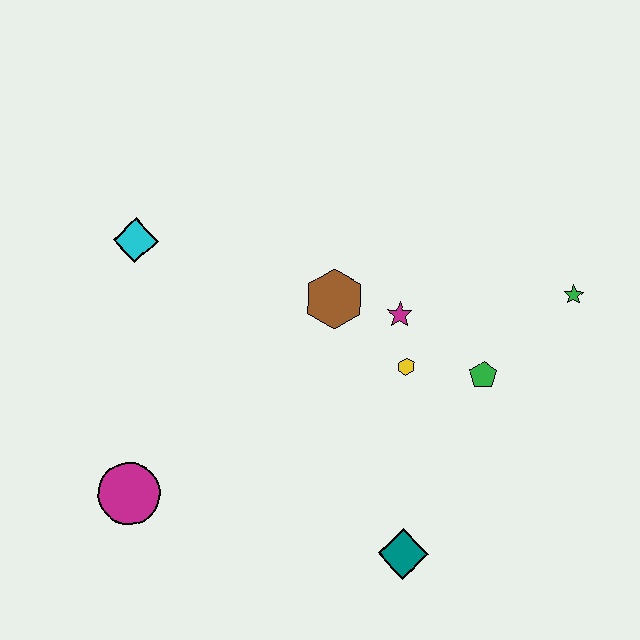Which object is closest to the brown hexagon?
The magenta star is closest to the brown hexagon.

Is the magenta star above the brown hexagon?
No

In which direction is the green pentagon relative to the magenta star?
The green pentagon is to the right of the magenta star.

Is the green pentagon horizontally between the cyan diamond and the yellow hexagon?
No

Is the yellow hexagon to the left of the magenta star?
No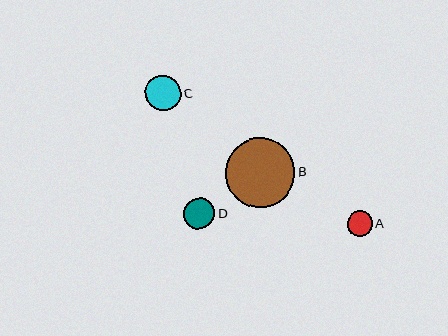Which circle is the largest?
Circle B is the largest with a size of approximately 70 pixels.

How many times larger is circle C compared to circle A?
Circle C is approximately 1.4 times the size of circle A.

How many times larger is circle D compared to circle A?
Circle D is approximately 1.2 times the size of circle A.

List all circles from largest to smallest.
From largest to smallest: B, C, D, A.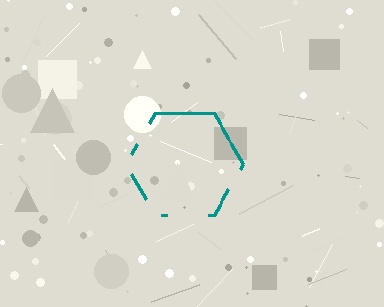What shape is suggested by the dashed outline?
The dashed outline suggests a hexagon.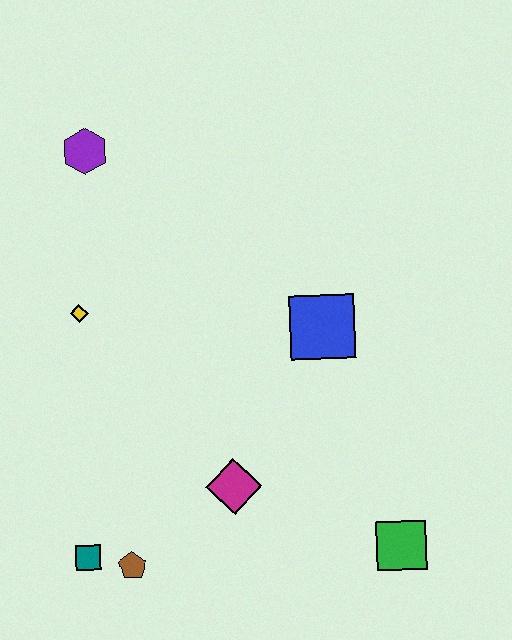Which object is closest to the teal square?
The brown pentagon is closest to the teal square.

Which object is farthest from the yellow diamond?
The green square is farthest from the yellow diamond.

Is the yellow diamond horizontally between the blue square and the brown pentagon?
No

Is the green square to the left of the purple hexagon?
No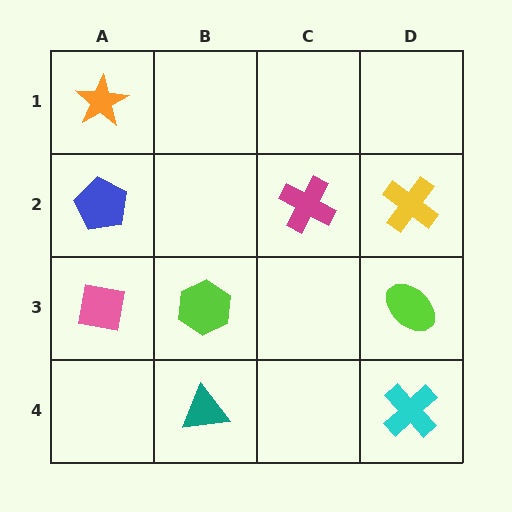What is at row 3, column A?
A pink square.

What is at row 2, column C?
A magenta cross.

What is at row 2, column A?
A blue pentagon.